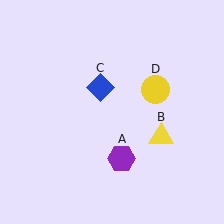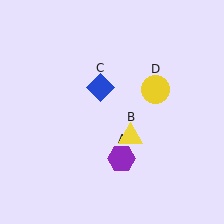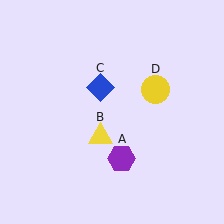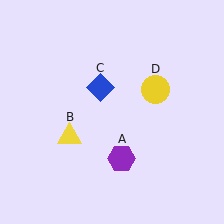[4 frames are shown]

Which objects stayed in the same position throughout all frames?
Purple hexagon (object A) and blue diamond (object C) and yellow circle (object D) remained stationary.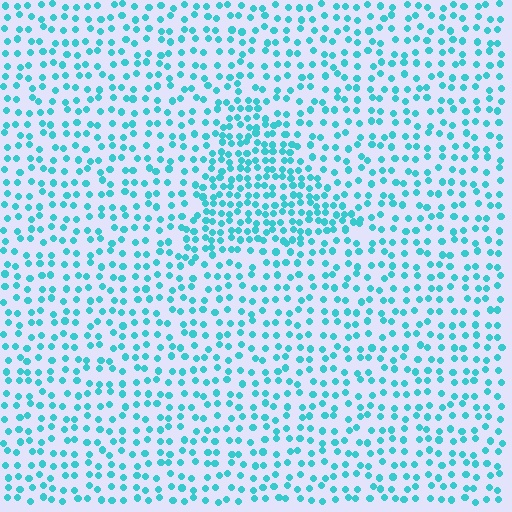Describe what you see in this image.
The image contains small cyan elements arranged at two different densities. A triangle-shaped region is visible where the elements are more densely packed than the surrounding area.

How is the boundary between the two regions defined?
The boundary is defined by a change in element density (approximately 1.8x ratio). All elements are the same color, size, and shape.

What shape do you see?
I see a triangle.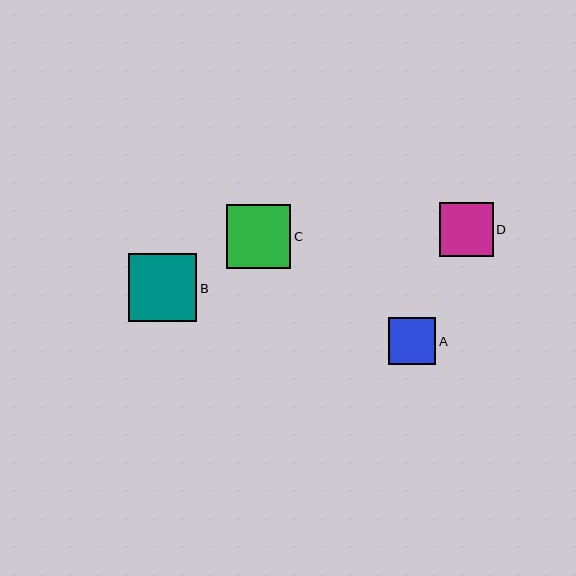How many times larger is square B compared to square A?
Square B is approximately 1.5 times the size of square A.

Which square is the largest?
Square B is the largest with a size of approximately 69 pixels.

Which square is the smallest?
Square A is the smallest with a size of approximately 47 pixels.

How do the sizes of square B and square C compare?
Square B and square C are approximately the same size.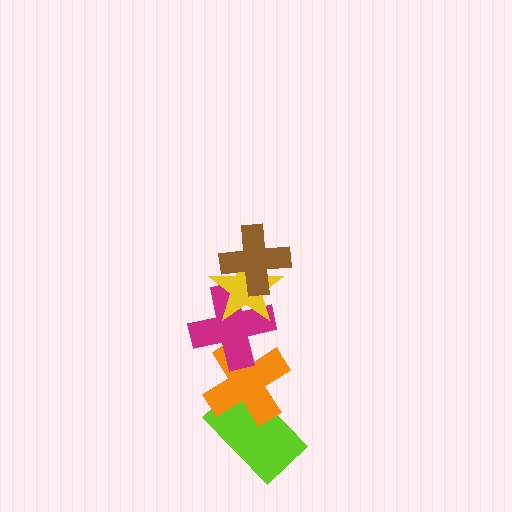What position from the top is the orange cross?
The orange cross is 4th from the top.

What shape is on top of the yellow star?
The brown cross is on top of the yellow star.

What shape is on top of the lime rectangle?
The orange cross is on top of the lime rectangle.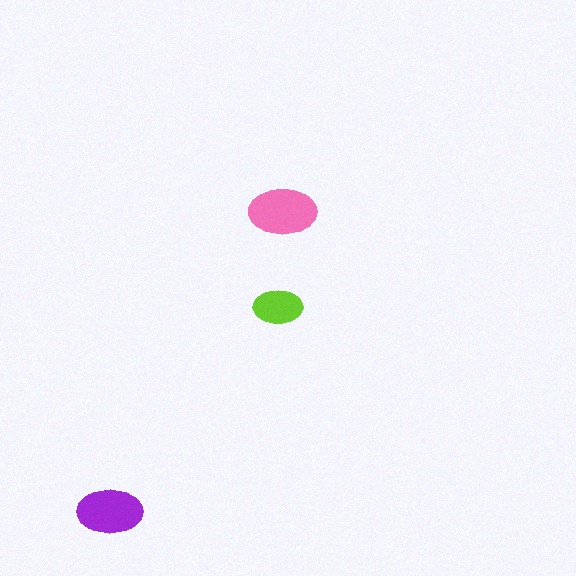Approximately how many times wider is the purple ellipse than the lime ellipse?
About 1.5 times wider.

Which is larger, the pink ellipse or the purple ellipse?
The pink one.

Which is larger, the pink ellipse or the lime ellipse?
The pink one.